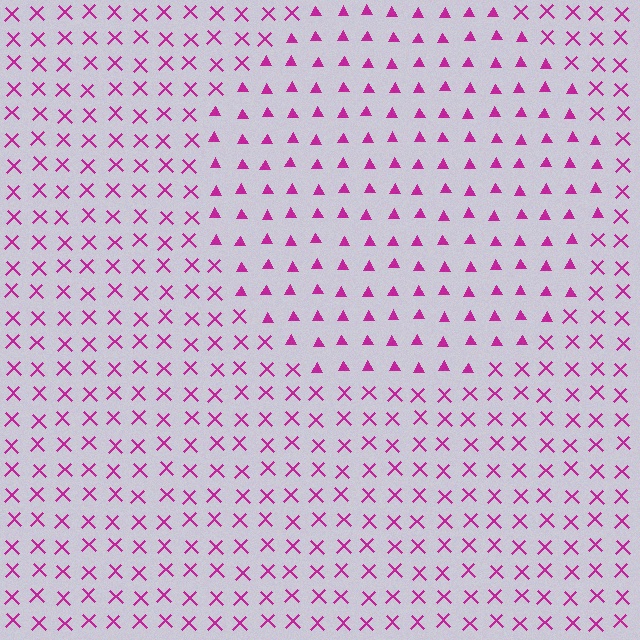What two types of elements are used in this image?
The image uses triangles inside the circle region and X marks outside it.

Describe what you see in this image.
The image is filled with small magenta elements arranged in a uniform grid. A circle-shaped region contains triangles, while the surrounding area contains X marks. The boundary is defined purely by the change in element shape.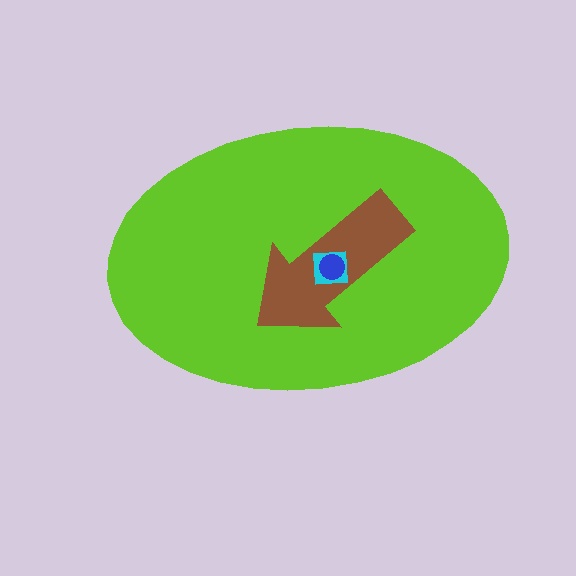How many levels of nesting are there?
4.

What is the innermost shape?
The blue circle.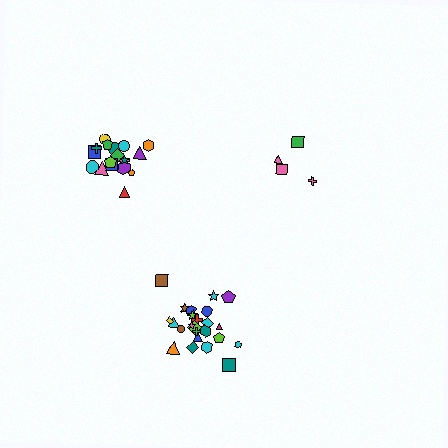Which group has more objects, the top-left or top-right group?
The top-left group.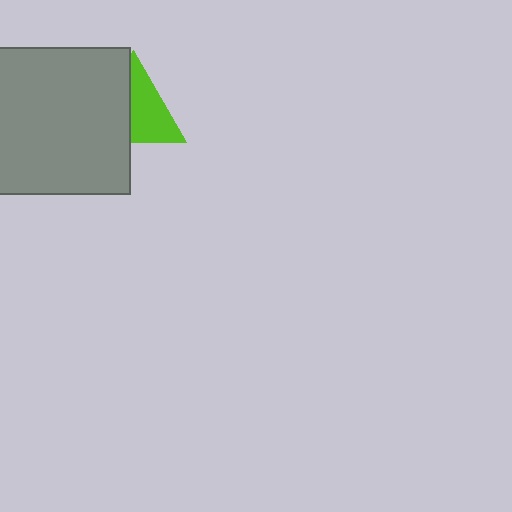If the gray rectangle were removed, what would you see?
You would see the complete lime triangle.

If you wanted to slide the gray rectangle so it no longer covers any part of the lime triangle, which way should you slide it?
Slide it left — that is the most direct way to separate the two shapes.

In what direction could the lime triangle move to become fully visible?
The lime triangle could move right. That would shift it out from behind the gray rectangle entirely.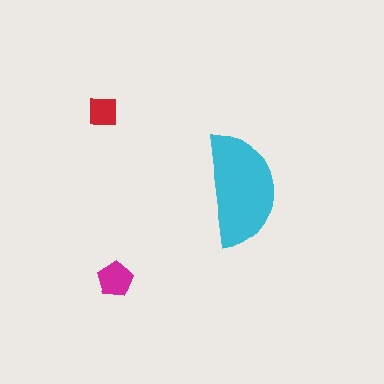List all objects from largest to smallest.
The cyan semicircle, the magenta pentagon, the red square.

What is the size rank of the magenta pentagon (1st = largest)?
2nd.